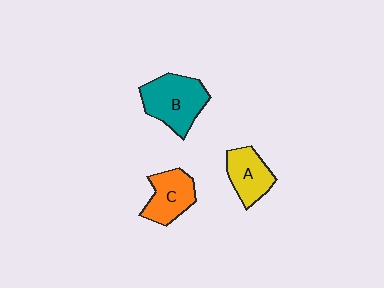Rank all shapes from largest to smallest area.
From largest to smallest: B (teal), C (orange), A (yellow).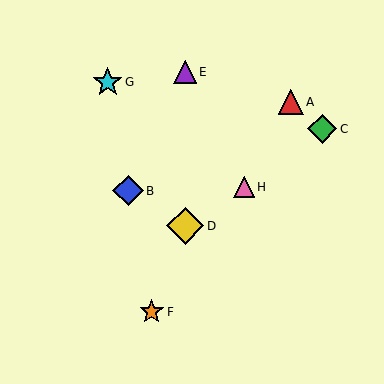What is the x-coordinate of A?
Object A is at x≈291.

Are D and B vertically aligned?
No, D is at x≈185 and B is at x≈128.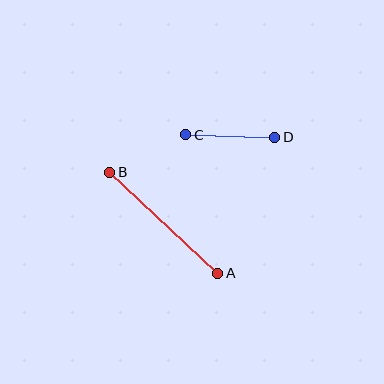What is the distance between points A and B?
The distance is approximately 148 pixels.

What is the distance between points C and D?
The distance is approximately 89 pixels.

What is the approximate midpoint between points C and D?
The midpoint is at approximately (230, 136) pixels.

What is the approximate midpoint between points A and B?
The midpoint is at approximately (164, 223) pixels.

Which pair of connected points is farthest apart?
Points A and B are farthest apart.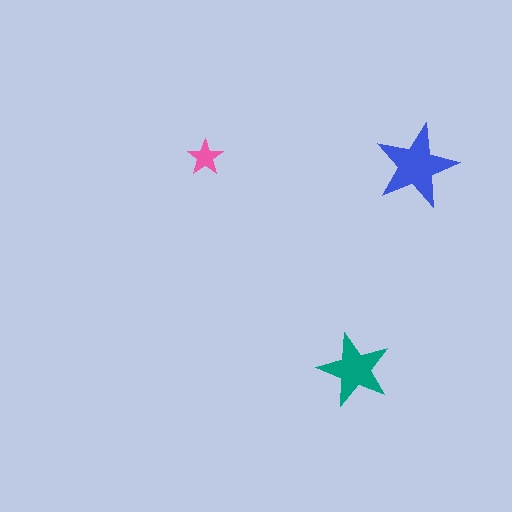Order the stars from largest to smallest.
the blue one, the teal one, the pink one.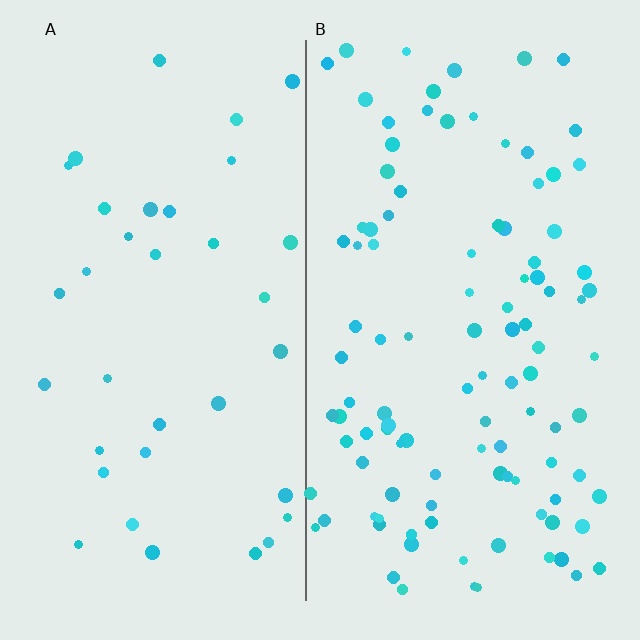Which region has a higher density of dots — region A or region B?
B (the right).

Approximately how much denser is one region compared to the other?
Approximately 3.0× — region B over region A.